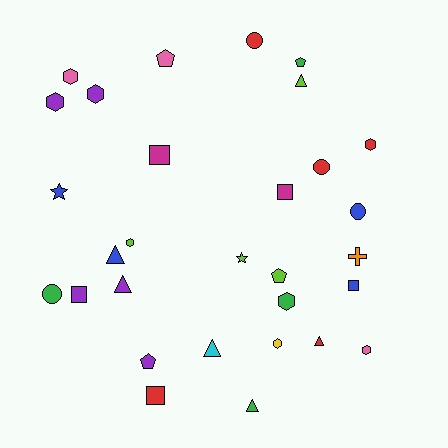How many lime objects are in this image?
There are 4 lime objects.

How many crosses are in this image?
There is 1 cross.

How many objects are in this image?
There are 30 objects.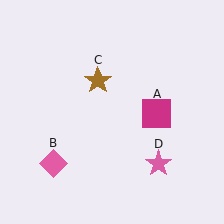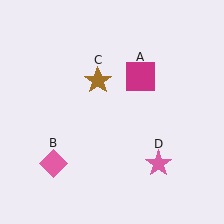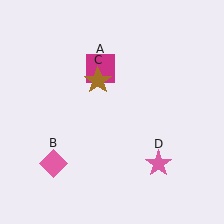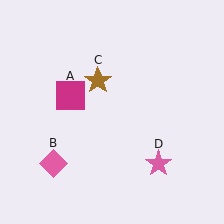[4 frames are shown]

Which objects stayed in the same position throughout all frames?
Pink diamond (object B) and brown star (object C) and pink star (object D) remained stationary.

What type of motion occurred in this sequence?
The magenta square (object A) rotated counterclockwise around the center of the scene.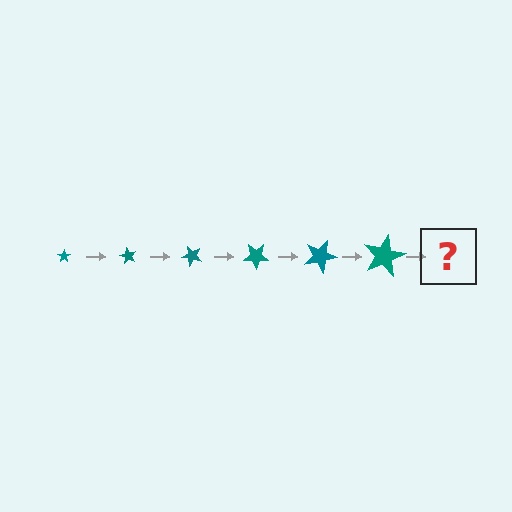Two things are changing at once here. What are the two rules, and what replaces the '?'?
The two rules are that the star grows larger each step and it rotates 60 degrees each step. The '?' should be a star, larger than the previous one and rotated 360 degrees from the start.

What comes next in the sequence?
The next element should be a star, larger than the previous one and rotated 360 degrees from the start.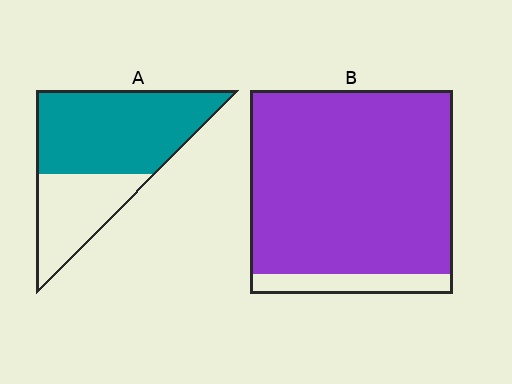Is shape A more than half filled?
Yes.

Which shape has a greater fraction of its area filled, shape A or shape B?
Shape B.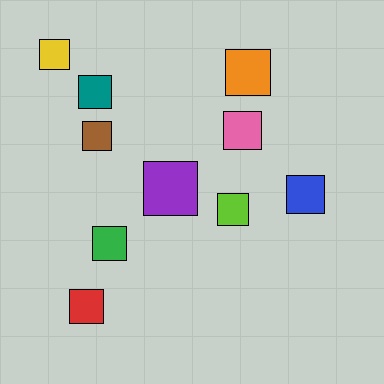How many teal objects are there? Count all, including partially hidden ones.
There is 1 teal object.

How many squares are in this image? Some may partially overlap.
There are 10 squares.